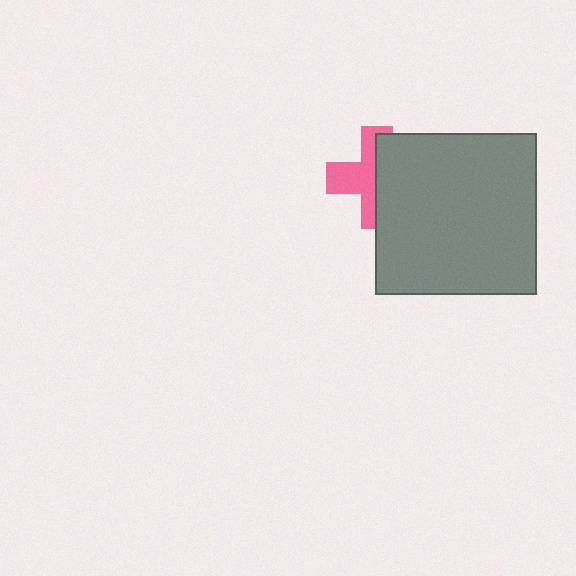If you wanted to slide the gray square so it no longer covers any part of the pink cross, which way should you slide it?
Slide it right — that is the most direct way to separate the two shapes.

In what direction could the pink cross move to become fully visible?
The pink cross could move left. That would shift it out from behind the gray square entirely.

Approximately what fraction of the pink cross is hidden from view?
Roughly 51% of the pink cross is hidden behind the gray square.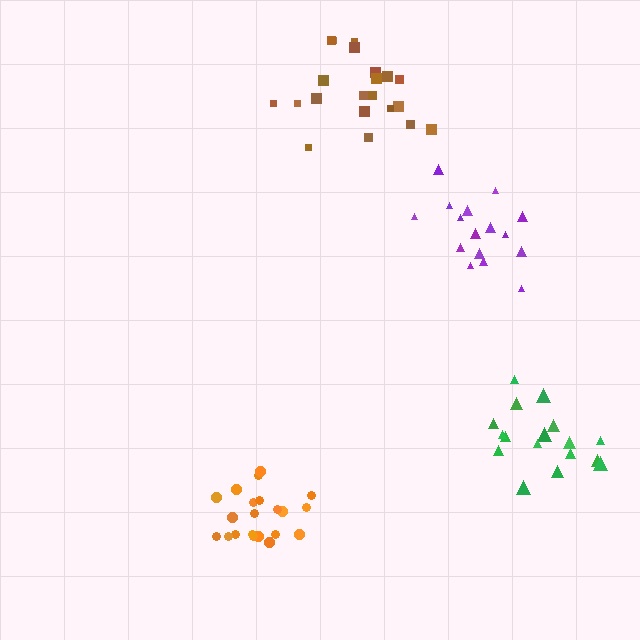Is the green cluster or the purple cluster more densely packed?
Green.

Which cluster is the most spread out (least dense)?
Purple.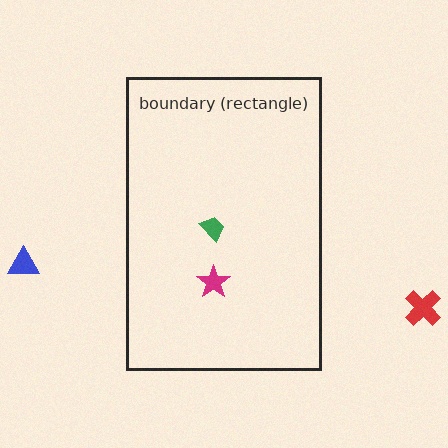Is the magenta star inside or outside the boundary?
Inside.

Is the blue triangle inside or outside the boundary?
Outside.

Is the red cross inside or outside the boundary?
Outside.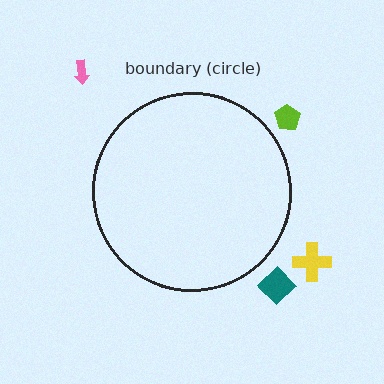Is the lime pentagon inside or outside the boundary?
Outside.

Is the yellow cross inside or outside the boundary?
Outside.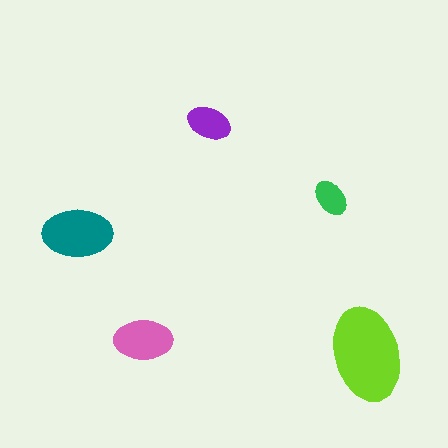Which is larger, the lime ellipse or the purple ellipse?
The lime one.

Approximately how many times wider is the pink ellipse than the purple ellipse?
About 1.5 times wider.